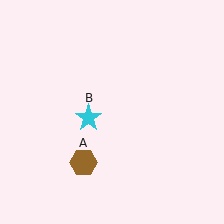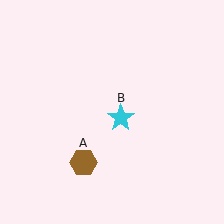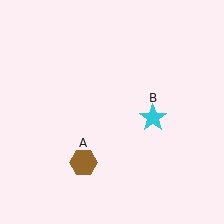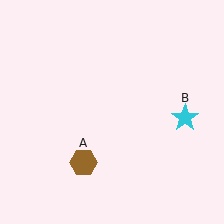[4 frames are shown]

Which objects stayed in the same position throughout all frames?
Brown hexagon (object A) remained stationary.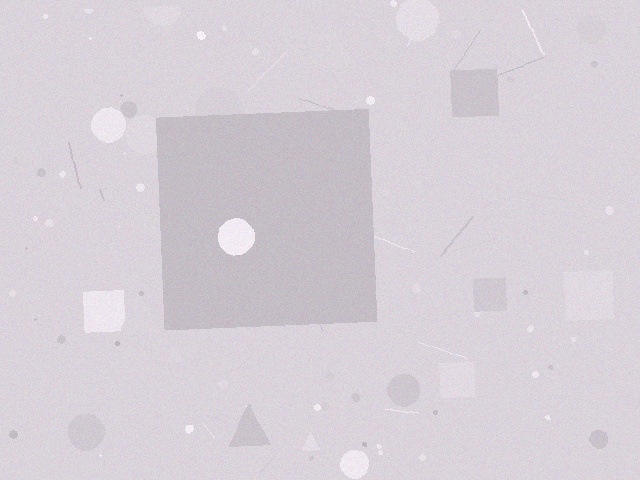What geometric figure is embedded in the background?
A square is embedded in the background.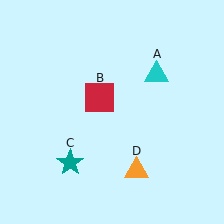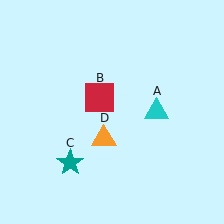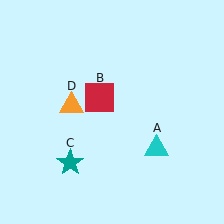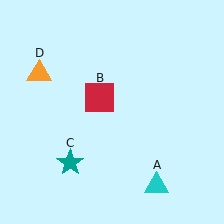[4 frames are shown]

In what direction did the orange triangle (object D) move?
The orange triangle (object D) moved up and to the left.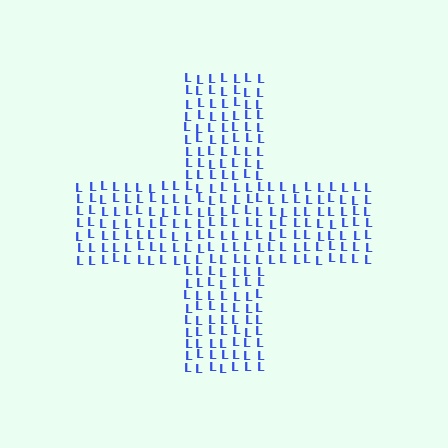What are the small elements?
The small elements are letter L's.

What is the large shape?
The large shape is a cross.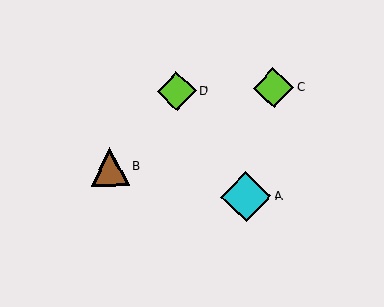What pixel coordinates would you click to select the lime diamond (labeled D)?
Click at (177, 91) to select the lime diamond D.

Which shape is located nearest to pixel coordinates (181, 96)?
The lime diamond (labeled D) at (177, 91) is nearest to that location.